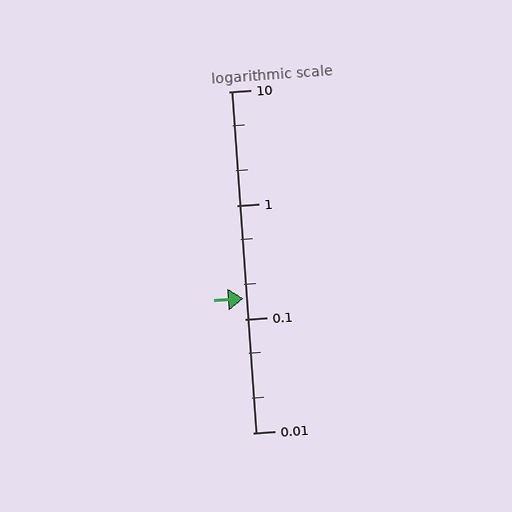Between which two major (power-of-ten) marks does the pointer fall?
The pointer is between 0.1 and 1.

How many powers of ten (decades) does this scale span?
The scale spans 3 decades, from 0.01 to 10.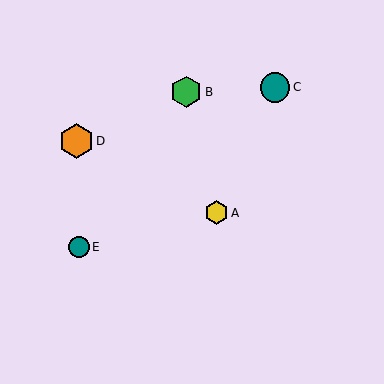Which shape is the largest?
The orange hexagon (labeled D) is the largest.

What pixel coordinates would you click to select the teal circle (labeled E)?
Click at (79, 247) to select the teal circle E.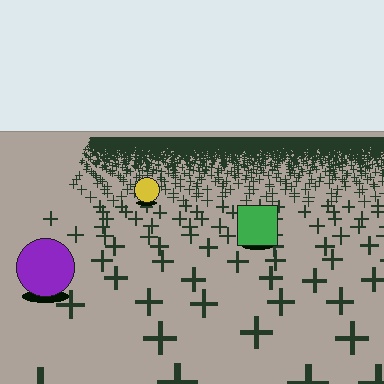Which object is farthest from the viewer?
The yellow circle is farthest from the viewer. It appears smaller and the ground texture around it is denser.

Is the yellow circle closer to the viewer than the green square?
No. The green square is closer — you can tell from the texture gradient: the ground texture is coarser near it.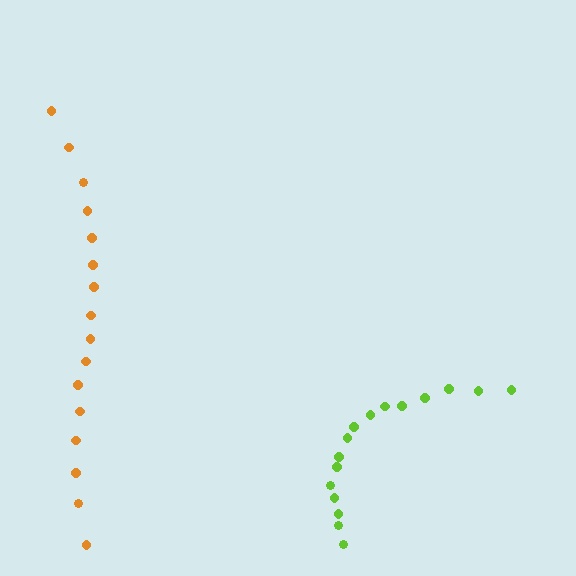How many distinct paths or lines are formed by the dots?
There are 2 distinct paths.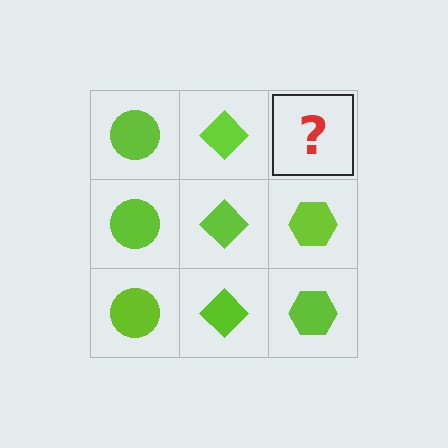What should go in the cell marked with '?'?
The missing cell should contain a lime hexagon.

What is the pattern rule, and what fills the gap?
The rule is that each column has a consistent shape. The gap should be filled with a lime hexagon.